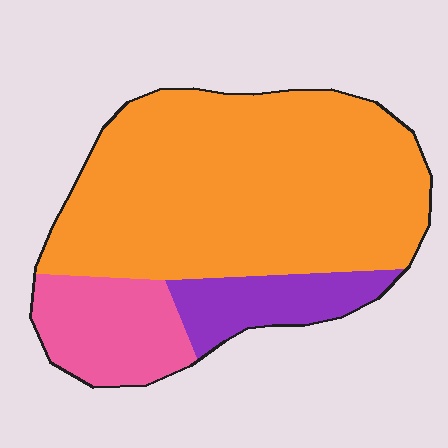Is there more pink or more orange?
Orange.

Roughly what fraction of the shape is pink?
Pink takes up less than a quarter of the shape.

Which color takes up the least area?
Purple, at roughly 15%.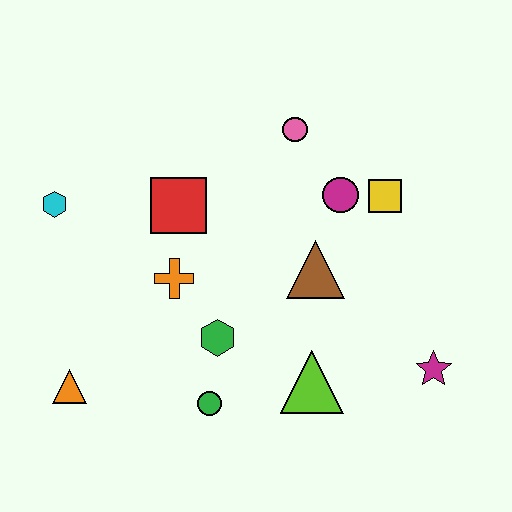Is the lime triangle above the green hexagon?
No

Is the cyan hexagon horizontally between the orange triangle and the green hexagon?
No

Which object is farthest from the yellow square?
The orange triangle is farthest from the yellow square.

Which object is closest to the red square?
The orange cross is closest to the red square.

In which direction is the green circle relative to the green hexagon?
The green circle is below the green hexagon.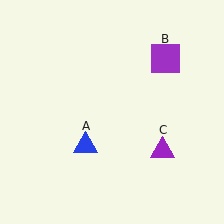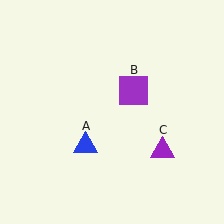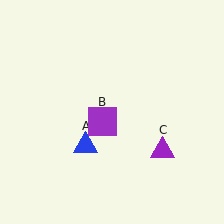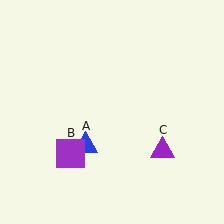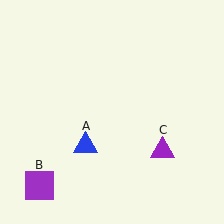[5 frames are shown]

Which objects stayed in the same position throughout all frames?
Blue triangle (object A) and purple triangle (object C) remained stationary.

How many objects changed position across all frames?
1 object changed position: purple square (object B).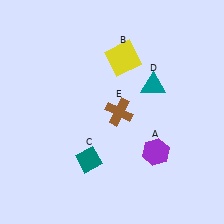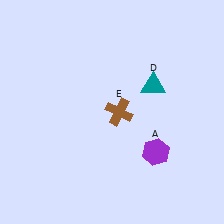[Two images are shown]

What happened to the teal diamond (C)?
The teal diamond (C) was removed in Image 2. It was in the bottom-left area of Image 1.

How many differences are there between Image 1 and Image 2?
There are 2 differences between the two images.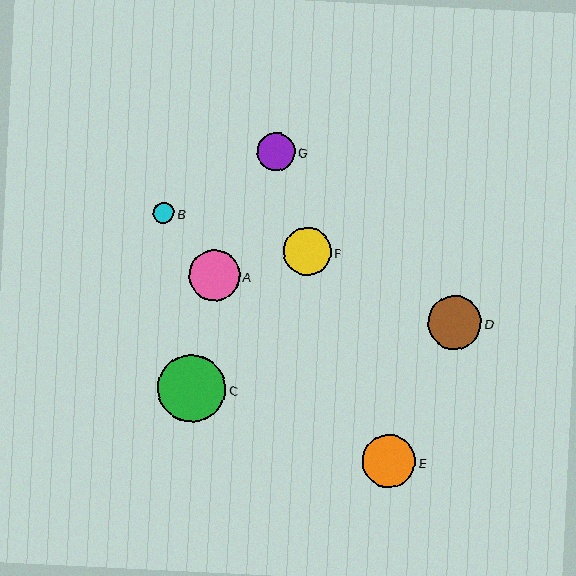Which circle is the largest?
Circle C is the largest with a size of approximately 68 pixels.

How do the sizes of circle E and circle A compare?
Circle E and circle A are approximately the same size.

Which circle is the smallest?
Circle B is the smallest with a size of approximately 22 pixels.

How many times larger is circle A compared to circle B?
Circle A is approximately 2.4 times the size of circle B.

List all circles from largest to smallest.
From largest to smallest: C, D, E, A, F, G, B.